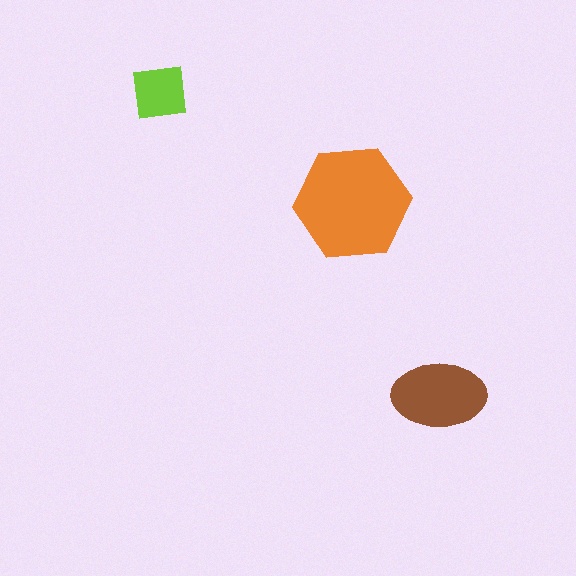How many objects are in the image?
There are 3 objects in the image.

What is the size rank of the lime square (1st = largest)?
3rd.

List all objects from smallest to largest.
The lime square, the brown ellipse, the orange hexagon.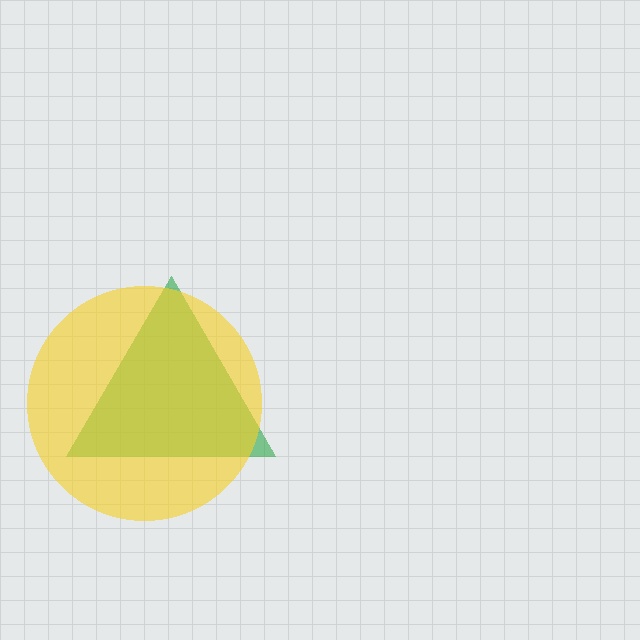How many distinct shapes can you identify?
There are 2 distinct shapes: a green triangle, a yellow circle.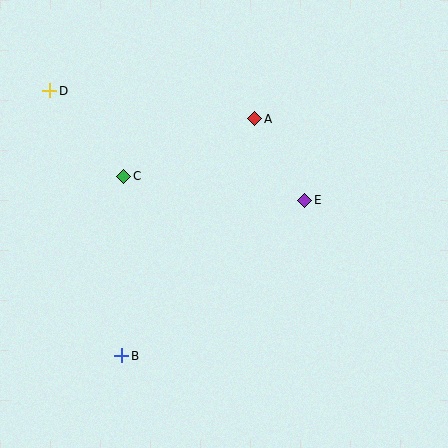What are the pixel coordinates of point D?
Point D is at (50, 91).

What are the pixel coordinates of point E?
Point E is at (305, 200).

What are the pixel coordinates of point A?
Point A is at (255, 119).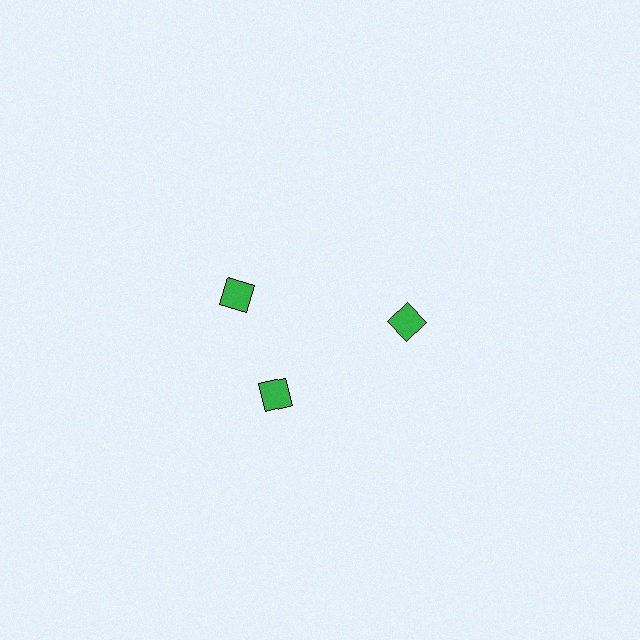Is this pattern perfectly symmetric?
No. The 3 green diamonds are arranged in a ring, but one element near the 11 o'clock position is rotated out of alignment along the ring, breaking the 3-fold rotational symmetry.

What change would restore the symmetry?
The symmetry would be restored by rotating it back into even spacing with its neighbors so that all 3 diamonds sit at equal angles and equal distance from the center.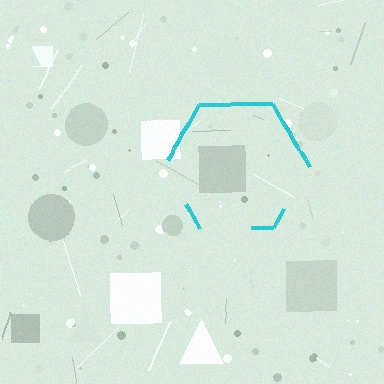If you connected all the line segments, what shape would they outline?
They would outline a hexagon.